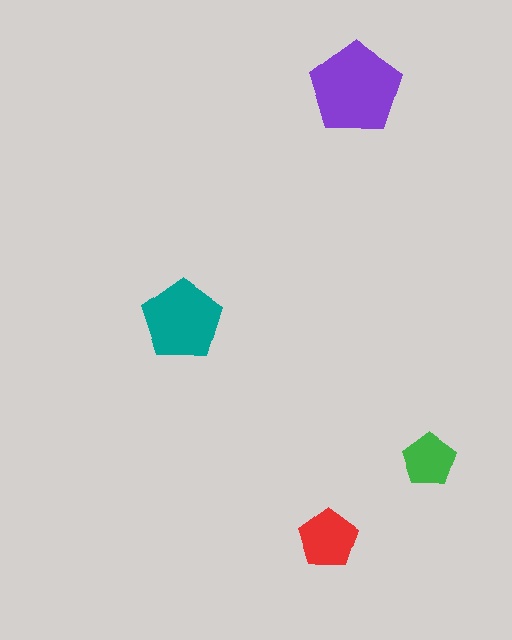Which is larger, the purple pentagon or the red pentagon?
The purple one.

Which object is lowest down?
The red pentagon is bottommost.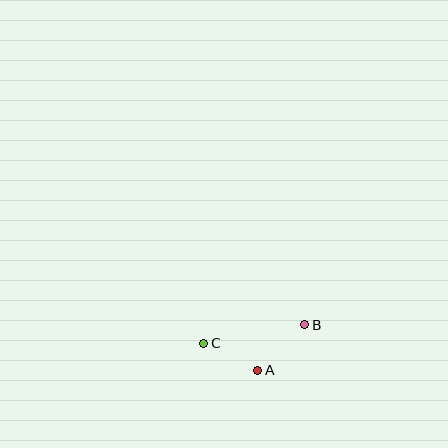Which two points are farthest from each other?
Points B and C are farthest from each other.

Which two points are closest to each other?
Points A and C are closest to each other.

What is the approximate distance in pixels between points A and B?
The distance between A and B is approximately 65 pixels.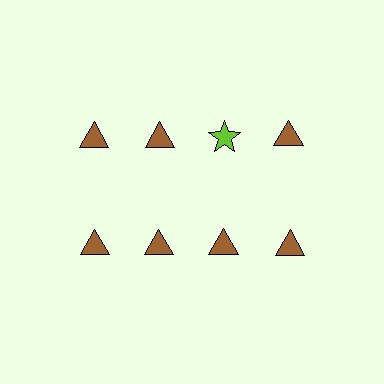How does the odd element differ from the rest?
It differs in both color (lime instead of brown) and shape (star instead of triangle).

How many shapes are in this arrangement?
There are 8 shapes arranged in a grid pattern.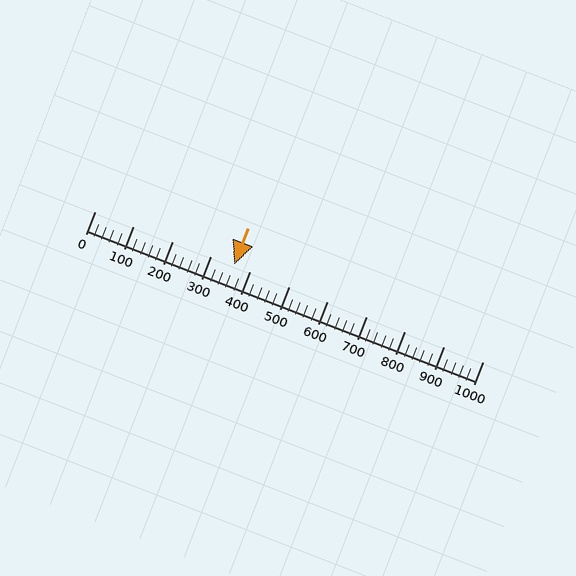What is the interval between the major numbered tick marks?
The major tick marks are spaced 100 units apart.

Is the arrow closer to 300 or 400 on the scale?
The arrow is closer to 400.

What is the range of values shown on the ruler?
The ruler shows values from 0 to 1000.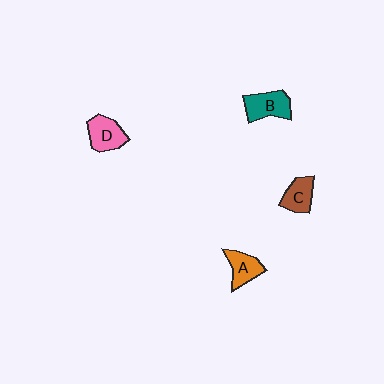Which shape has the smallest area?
Shape C (brown).